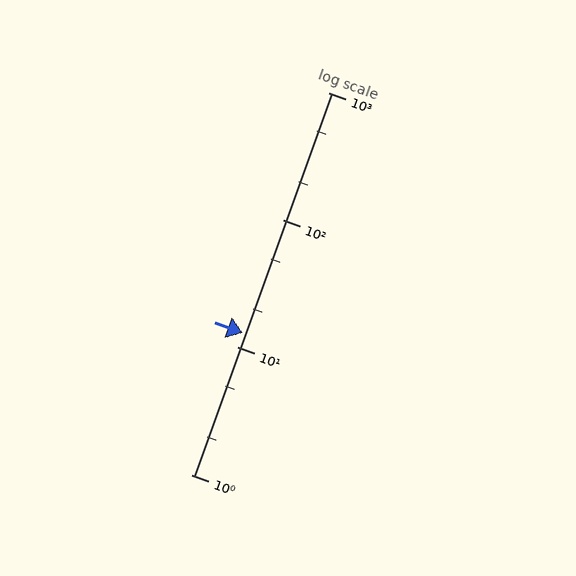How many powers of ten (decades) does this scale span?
The scale spans 3 decades, from 1 to 1000.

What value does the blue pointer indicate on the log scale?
The pointer indicates approximately 13.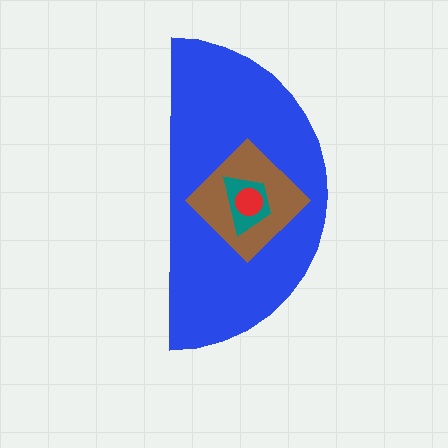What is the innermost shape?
The red circle.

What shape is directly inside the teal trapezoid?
The red circle.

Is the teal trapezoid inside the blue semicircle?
Yes.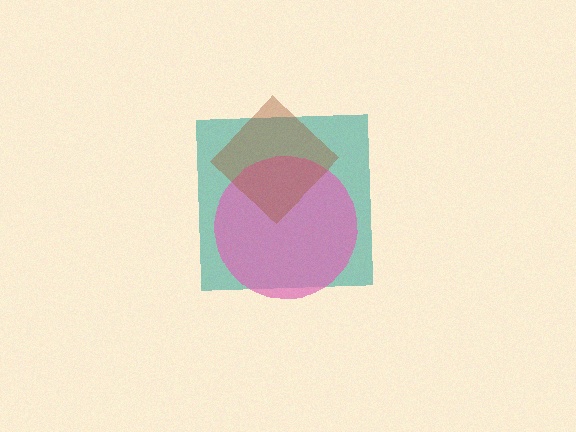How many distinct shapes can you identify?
There are 3 distinct shapes: a teal square, a pink circle, a brown diamond.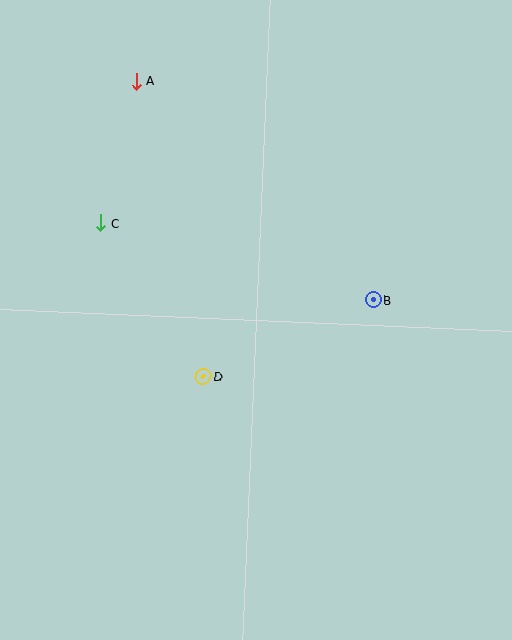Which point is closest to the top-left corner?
Point A is closest to the top-left corner.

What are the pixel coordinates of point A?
Point A is at (137, 81).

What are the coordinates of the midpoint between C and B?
The midpoint between C and B is at (237, 261).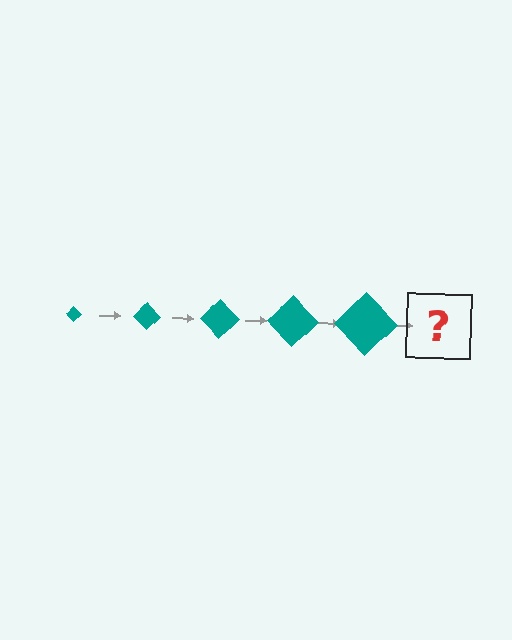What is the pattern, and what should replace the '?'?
The pattern is that the diamond gets progressively larger each step. The '?' should be a teal diamond, larger than the previous one.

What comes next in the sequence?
The next element should be a teal diamond, larger than the previous one.